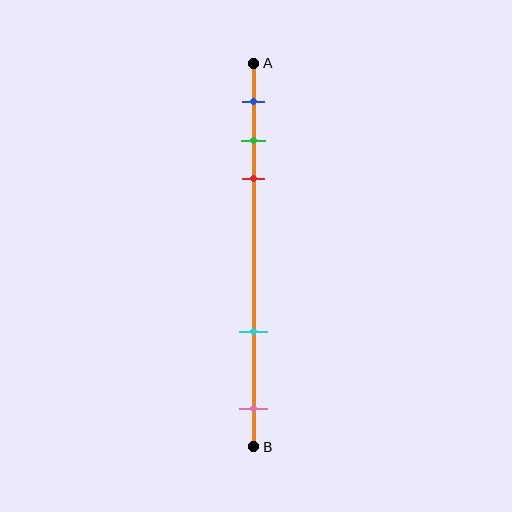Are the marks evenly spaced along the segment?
No, the marks are not evenly spaced.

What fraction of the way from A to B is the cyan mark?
The cyan mark is approximately 70% (0.7) of the way from A to B.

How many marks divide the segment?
There are 5 marks dividing the segment.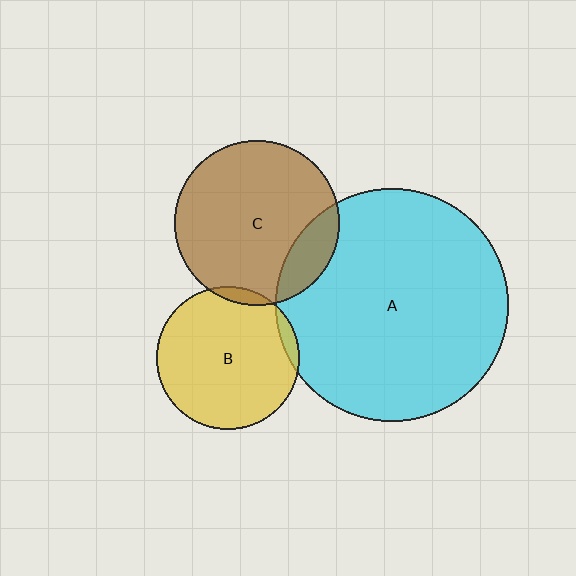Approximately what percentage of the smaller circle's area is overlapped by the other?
Approximately 5%.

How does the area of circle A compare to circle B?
Approximately 2.7 times.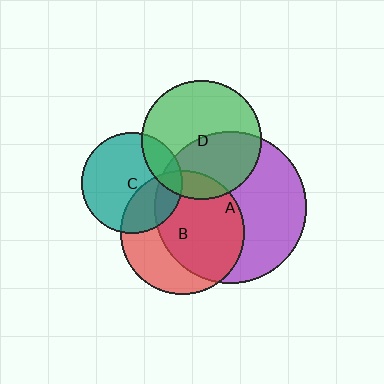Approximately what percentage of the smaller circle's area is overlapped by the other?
Approximately 15%.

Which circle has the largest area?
Circle A (purple).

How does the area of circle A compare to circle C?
Approximately 2.3 times.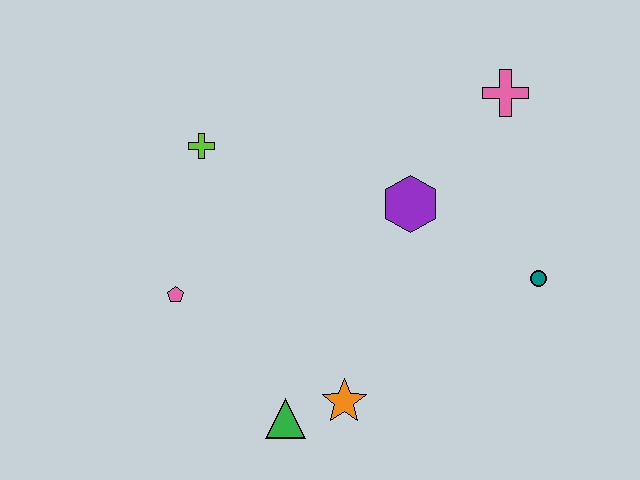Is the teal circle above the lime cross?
No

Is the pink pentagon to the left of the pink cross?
Yes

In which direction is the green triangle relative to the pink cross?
The green triangle is below the pink cross.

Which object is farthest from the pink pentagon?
The pink cross is farthest from the pink pentagon.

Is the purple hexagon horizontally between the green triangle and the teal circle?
Yes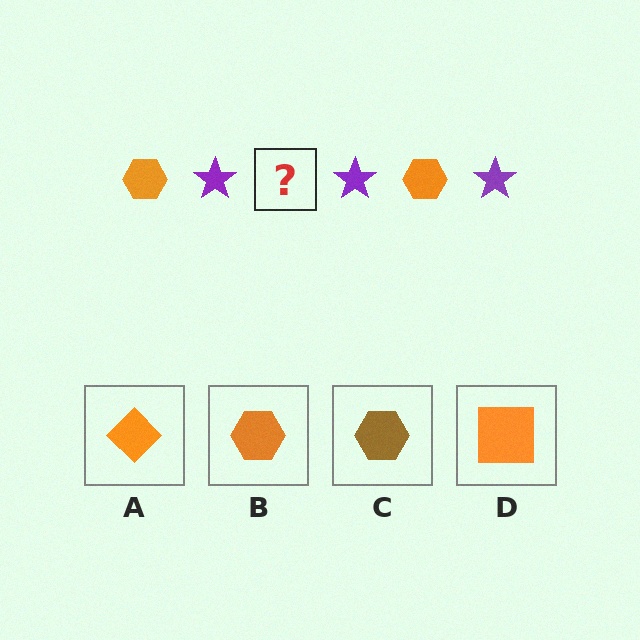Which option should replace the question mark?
Option B.